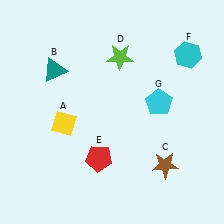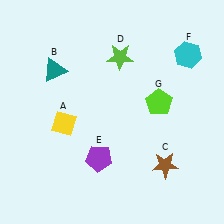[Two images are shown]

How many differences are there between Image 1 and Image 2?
There are 2 differences between the two images.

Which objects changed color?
E changed from red to purple. G changed from cyan to lime.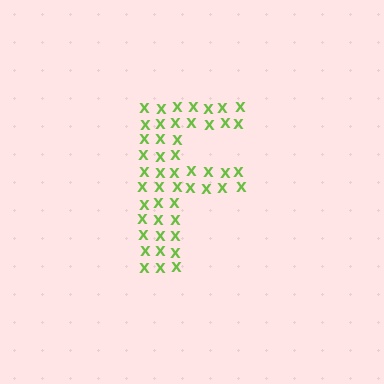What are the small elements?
The small elements are letter X's.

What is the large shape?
The large shape is the letter F.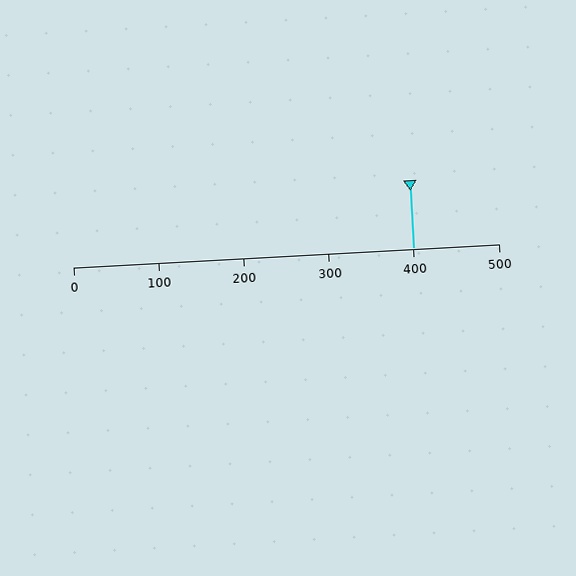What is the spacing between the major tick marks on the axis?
The major ticks are spaced 100 apart.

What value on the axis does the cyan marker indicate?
The marker indicates approximately 400.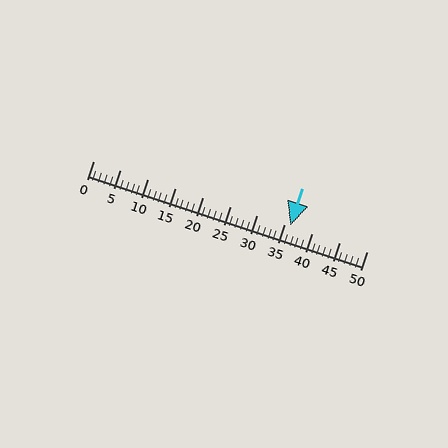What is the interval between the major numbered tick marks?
The major tick marks are spaced 5 units apart.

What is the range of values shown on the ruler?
The ruler shows values from 0 to 50.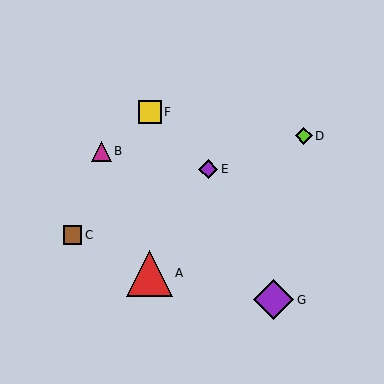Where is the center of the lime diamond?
The center of the lime diamond is at (304, 136).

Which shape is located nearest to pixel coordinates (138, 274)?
The red triangle (labeled A) at (149, 273) is nearest to that location.